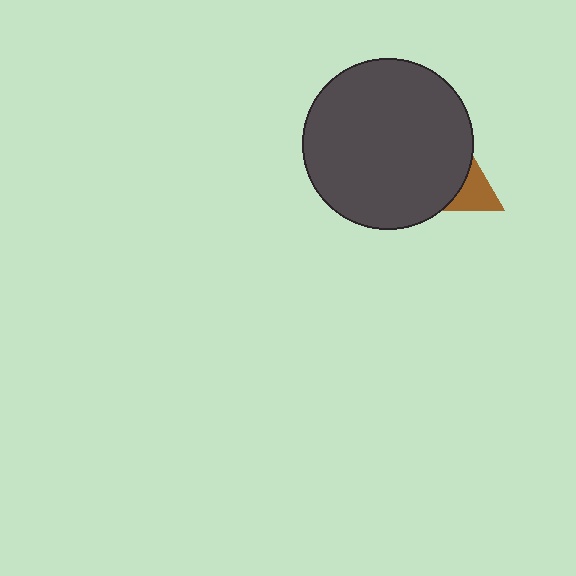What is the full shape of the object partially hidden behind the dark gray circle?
The partially hidden object is a brown triangle.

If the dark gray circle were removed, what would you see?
You would see the complete brown triangle.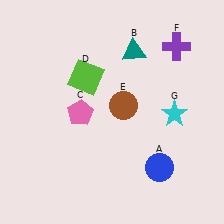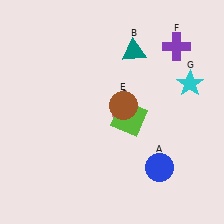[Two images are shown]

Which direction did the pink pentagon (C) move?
The pink pentagon (C) moved right.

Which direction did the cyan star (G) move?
The cyan star (G) moved up.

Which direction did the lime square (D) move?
The lime square (D) moved right.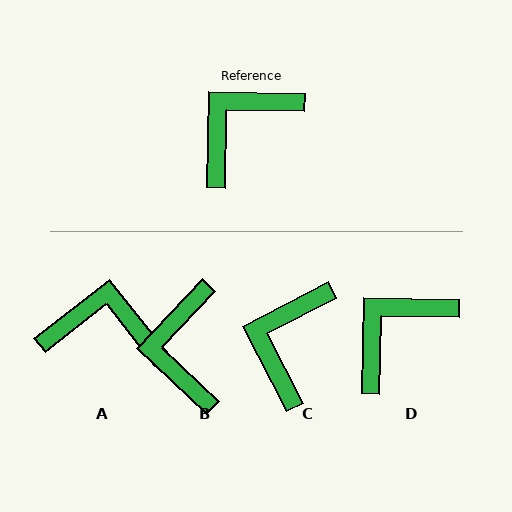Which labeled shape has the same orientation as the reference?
D.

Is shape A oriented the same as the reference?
No, it is off by about 51 degrees.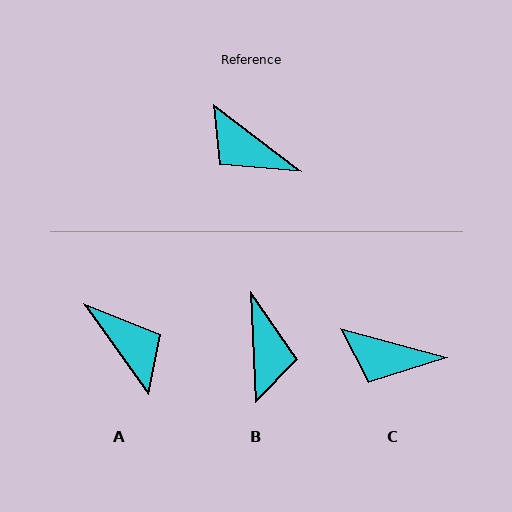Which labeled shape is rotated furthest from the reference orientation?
A, about 163 degrees away.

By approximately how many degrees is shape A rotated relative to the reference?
Approximately 163 degrees counter-clockwise.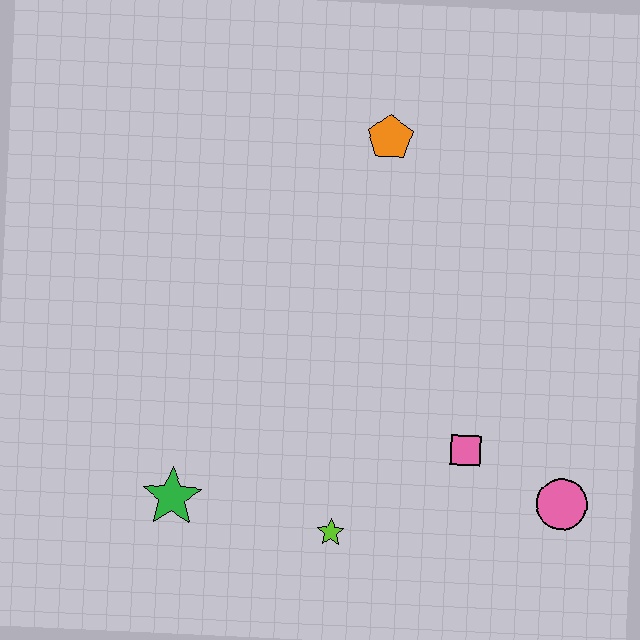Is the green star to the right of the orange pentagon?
No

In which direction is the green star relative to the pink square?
The green star is to the left of the pink square.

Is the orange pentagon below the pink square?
No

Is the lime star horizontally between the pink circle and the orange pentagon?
No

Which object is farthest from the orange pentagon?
The green star is farthest from the orange pentagon.